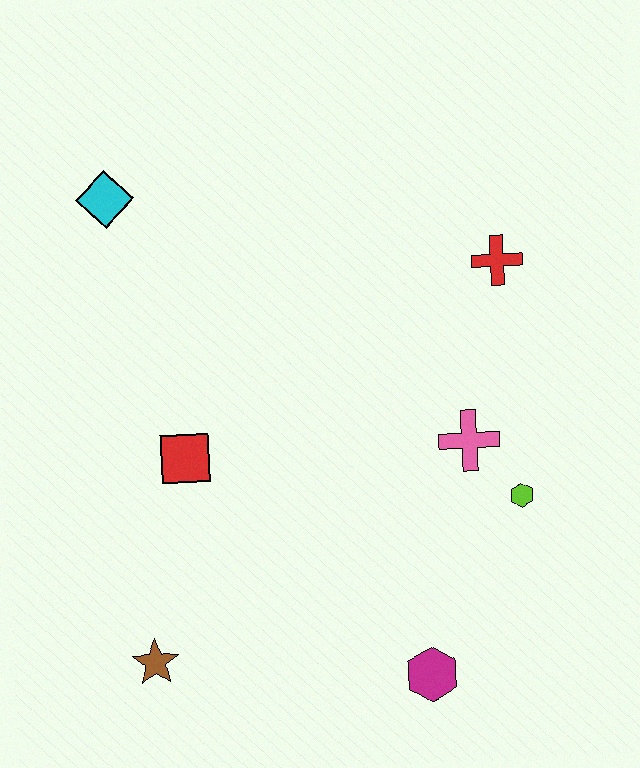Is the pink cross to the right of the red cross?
No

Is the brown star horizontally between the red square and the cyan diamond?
Yes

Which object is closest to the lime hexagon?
The pink cross is closest to the lime hexagon.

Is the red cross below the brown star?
No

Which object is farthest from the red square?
The red cross is farthest from the red square.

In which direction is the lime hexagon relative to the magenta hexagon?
The lime hexagon is above the magenta hexagon.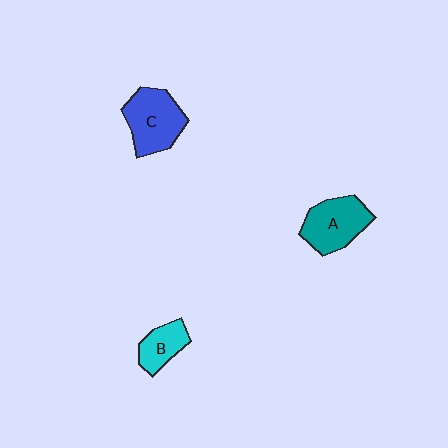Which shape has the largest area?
Shape C (blue).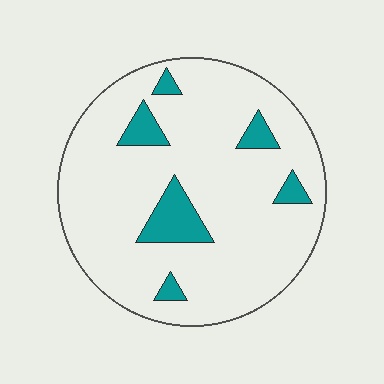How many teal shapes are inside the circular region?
6.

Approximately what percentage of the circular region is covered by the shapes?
Approximately 10%.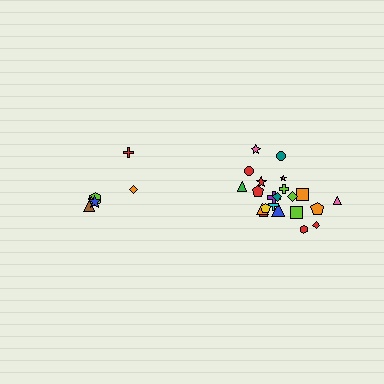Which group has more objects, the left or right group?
The right group.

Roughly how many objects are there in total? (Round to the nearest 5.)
Roughly 30 objects in total.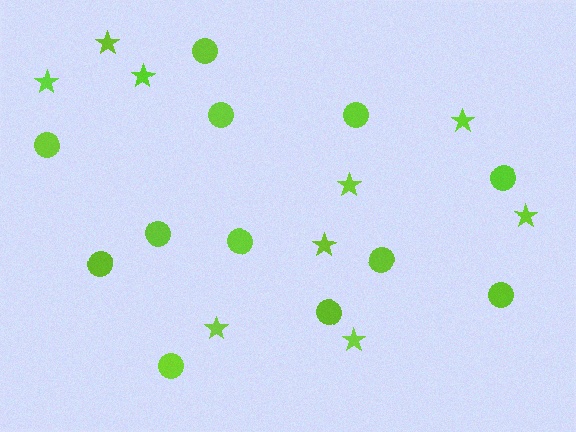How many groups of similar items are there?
There are 2 groups: one group of circles (12) and one group of stars (9).